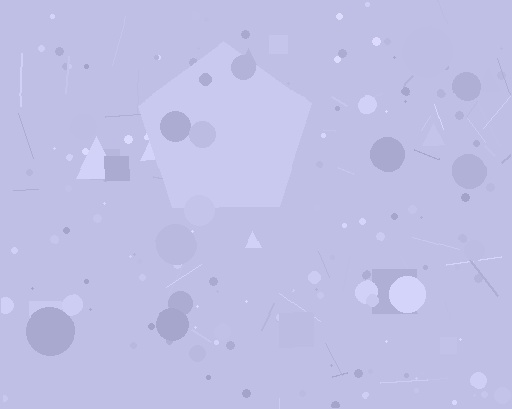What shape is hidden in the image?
A pentagon is hidden in the image.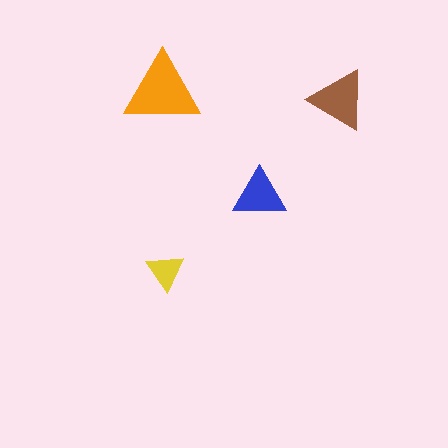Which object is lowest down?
The yellow triangle is bottommost.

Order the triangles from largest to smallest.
the orange one, the brown one, the blue one, the yellow one.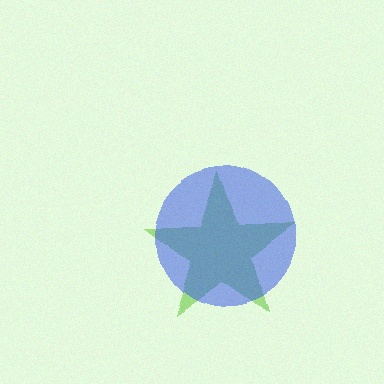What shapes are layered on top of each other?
The layered shapes are: a lime star, a blue circle.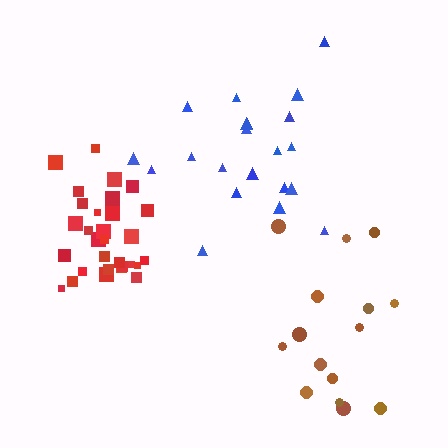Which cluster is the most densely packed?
Red.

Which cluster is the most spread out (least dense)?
Brown.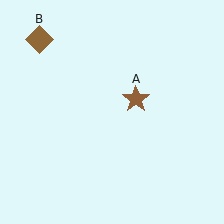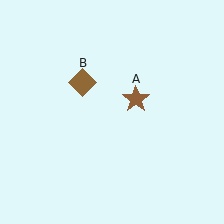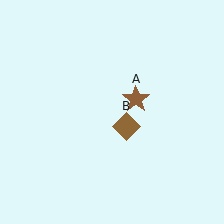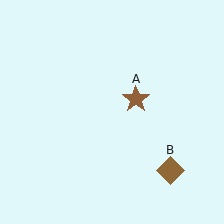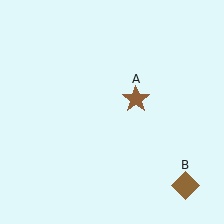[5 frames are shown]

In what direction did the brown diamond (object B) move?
The brown diamond (object B) moved down and to the right.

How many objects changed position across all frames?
1 object changed position: brown diamond (object B).